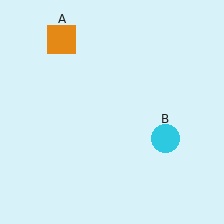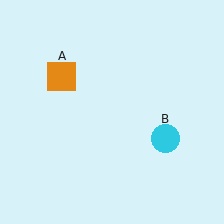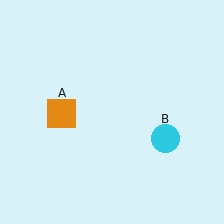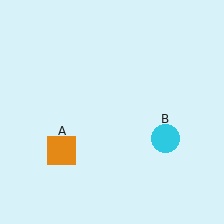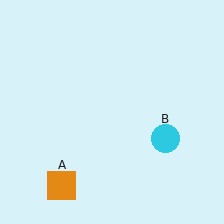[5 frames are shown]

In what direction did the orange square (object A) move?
The orange square (object A) moved down.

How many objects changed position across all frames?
1 object changed position: orange square (object A).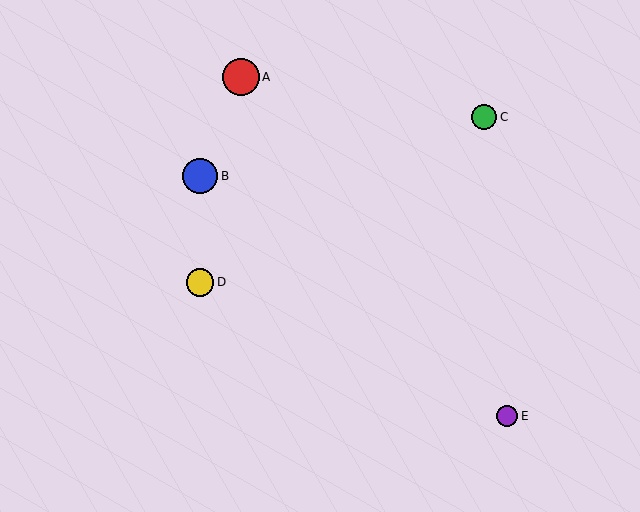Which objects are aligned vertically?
Objects B, D are aligned vertically.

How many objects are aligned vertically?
2 objects (B, D) are aligned vertically.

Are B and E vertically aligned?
No, B is at x≈200 and E is at x≈507.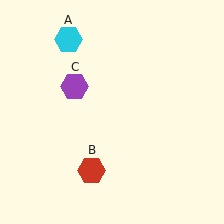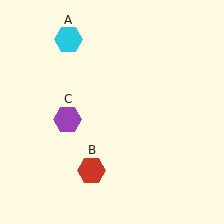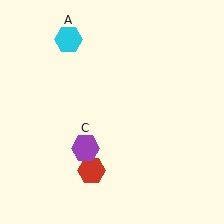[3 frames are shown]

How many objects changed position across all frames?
1 object changed position: purple hexagon (object C).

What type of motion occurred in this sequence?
The purple hexagon (object C) rotated counterclockwise around the center of the scene.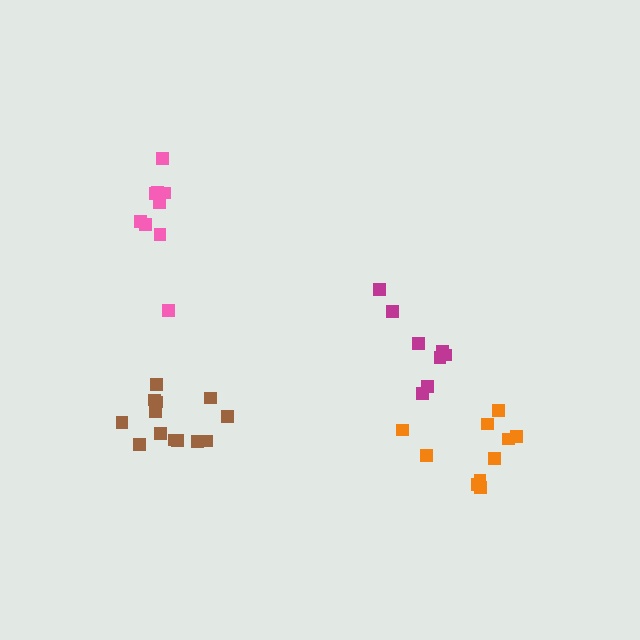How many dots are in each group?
Group 1: 8 dots, Group 2: 9 dots, Group 3: 13 dots, Group 4: 10 dots (40 total).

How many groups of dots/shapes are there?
There are 4 groups.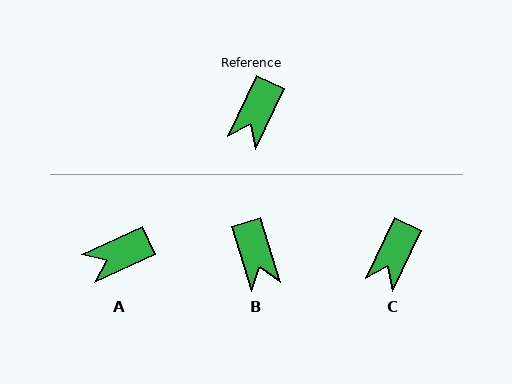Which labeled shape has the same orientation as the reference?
C.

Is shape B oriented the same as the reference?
No, it is off by about 43 degrees.